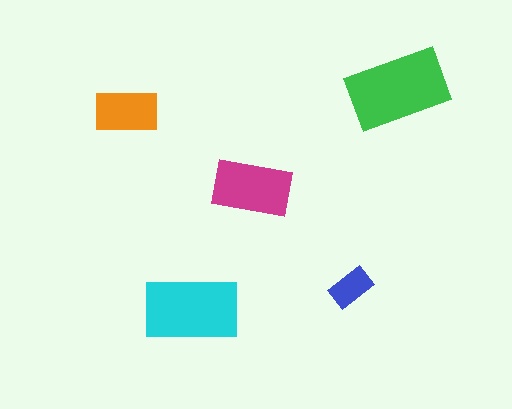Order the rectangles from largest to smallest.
the green one, the cyan one, the magenta one, the orange one, the blue one.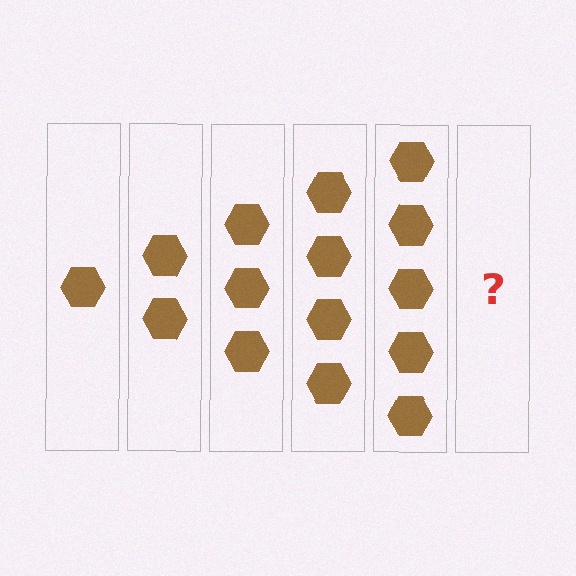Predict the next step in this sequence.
The next step is 6 hexagons.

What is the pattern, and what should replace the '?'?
The pattern is that each step adds one more hexagon. The '?' should be 6 hexagons.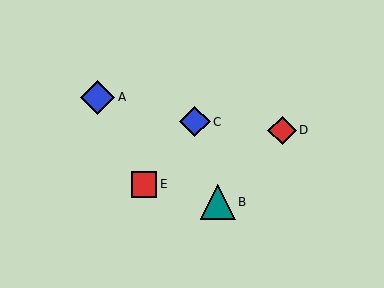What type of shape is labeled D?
Shape D is a red diamond.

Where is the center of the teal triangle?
The center of the teal triangle is at (218, 202).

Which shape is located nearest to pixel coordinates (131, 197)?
The red square (labeled E) at (144, 184) is nearest to that location.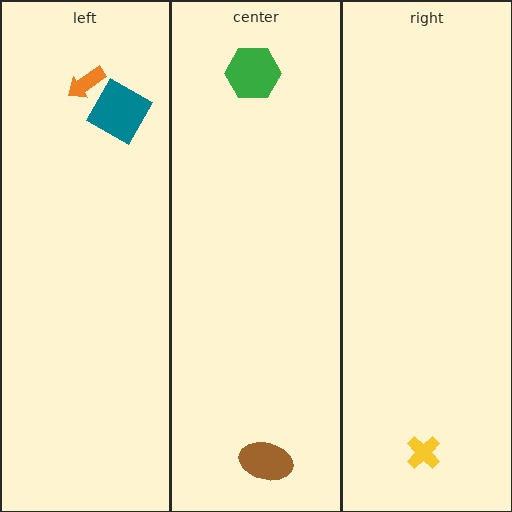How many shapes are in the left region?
2.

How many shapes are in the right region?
1.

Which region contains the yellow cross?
The right region.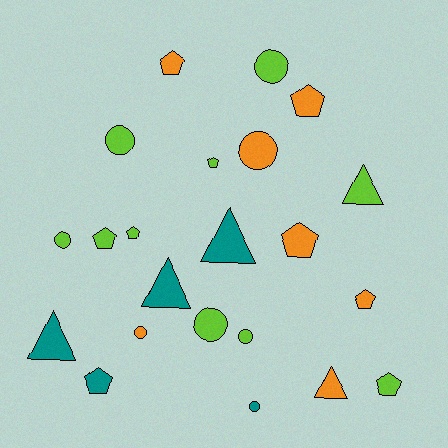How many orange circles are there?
There are 2 orange circles.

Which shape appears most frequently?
Pentagon, with 9 objects.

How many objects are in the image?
There are 22 objects.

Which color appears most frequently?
Lime, with 10 objects.